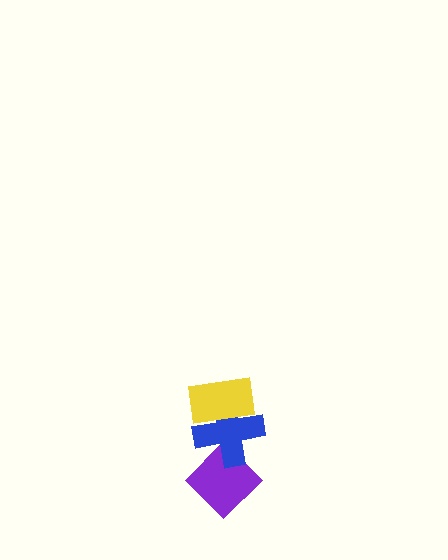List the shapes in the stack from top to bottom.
From top to bottom: the yellow rectangle, the blue cross, the purple diamond.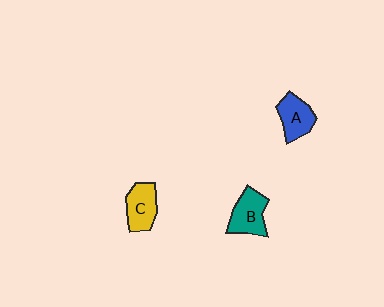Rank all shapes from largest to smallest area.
From largest to smallest: B (teal), C (yellow), A (blue).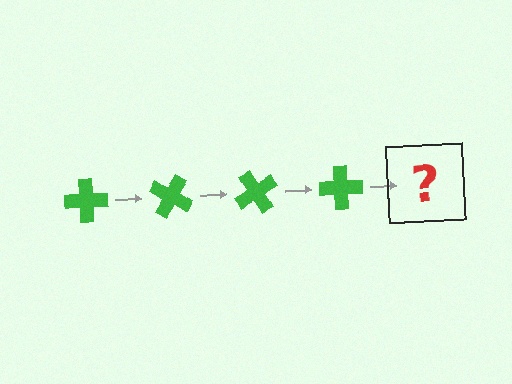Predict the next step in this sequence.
The next step is a green cross rotated 120 degrees.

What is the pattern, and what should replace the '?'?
The pattern is that the cross rotates 30 degrees each step. The '?' should be a green cross rotated 120 degrees.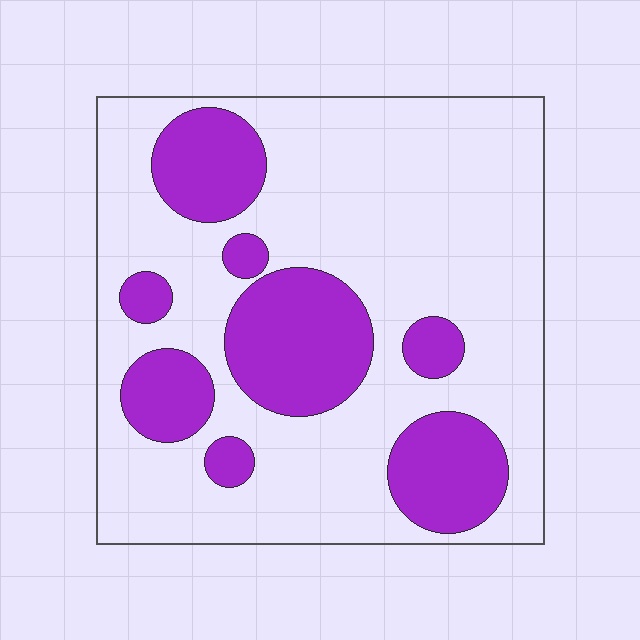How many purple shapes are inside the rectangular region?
8.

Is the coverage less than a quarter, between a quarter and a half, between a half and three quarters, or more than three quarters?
Between a quarter and a half.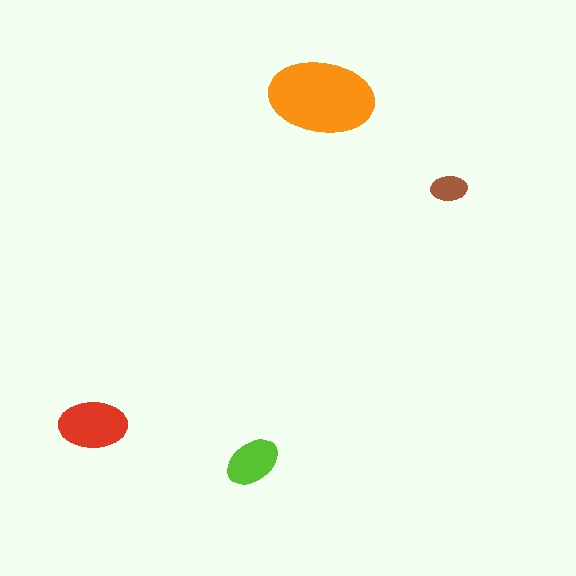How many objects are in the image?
There are 4 objects in the image.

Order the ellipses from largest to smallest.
the orange one, the red one, the lime one, the brown one.